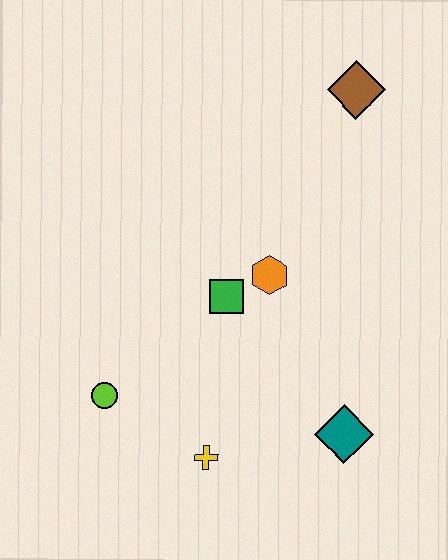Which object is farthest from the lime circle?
The brown diamond is farthest from the lime circle.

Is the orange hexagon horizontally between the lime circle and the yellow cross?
No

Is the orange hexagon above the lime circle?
Yes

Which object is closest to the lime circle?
The yellow cross is closest to the lime circle.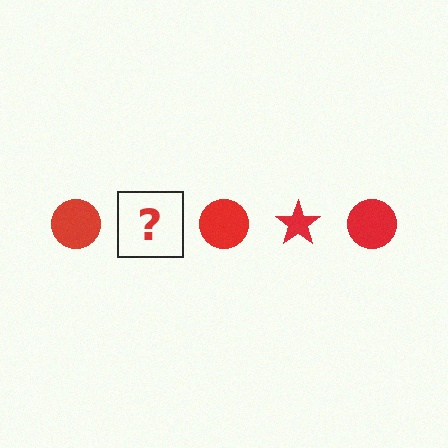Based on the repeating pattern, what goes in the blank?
The blank should be a red star.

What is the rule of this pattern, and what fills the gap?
The rule is that the pattern cycles through circle, star shapes in red. The gap should be filled with a red star.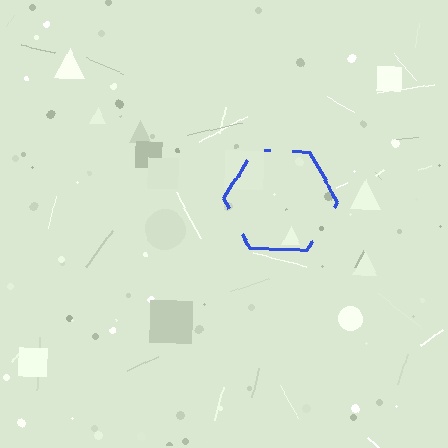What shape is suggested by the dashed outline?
The dashed outline suggests a hexagon.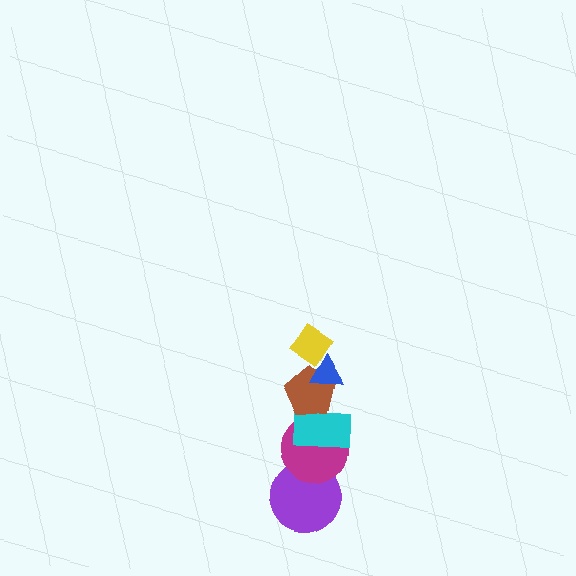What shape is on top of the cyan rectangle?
The brown pentagon is on top of the cyan rectangle.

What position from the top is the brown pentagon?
The brown pentagon is 3rd from the top.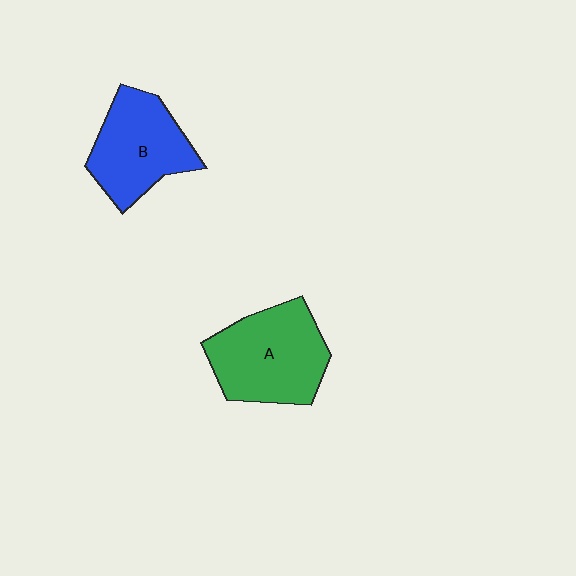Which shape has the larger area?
Shape A (green).